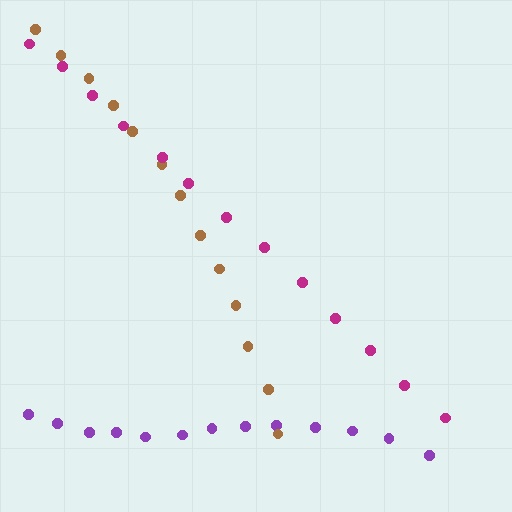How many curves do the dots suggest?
There are 3 distinct paths.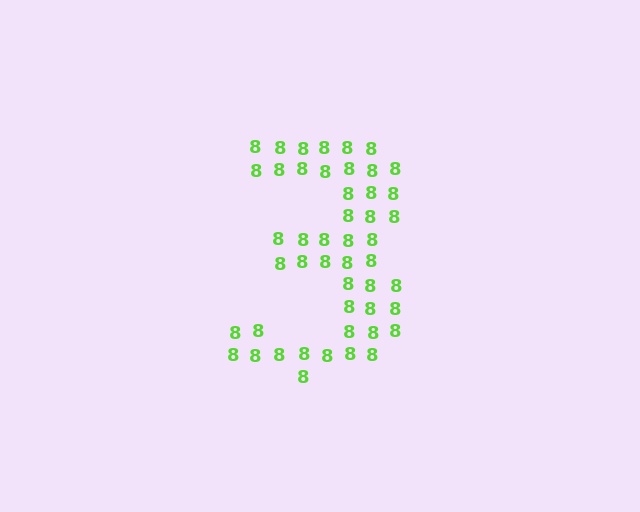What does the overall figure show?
The overall figure shows the digit 3.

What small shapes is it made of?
It is made of small digit 8's.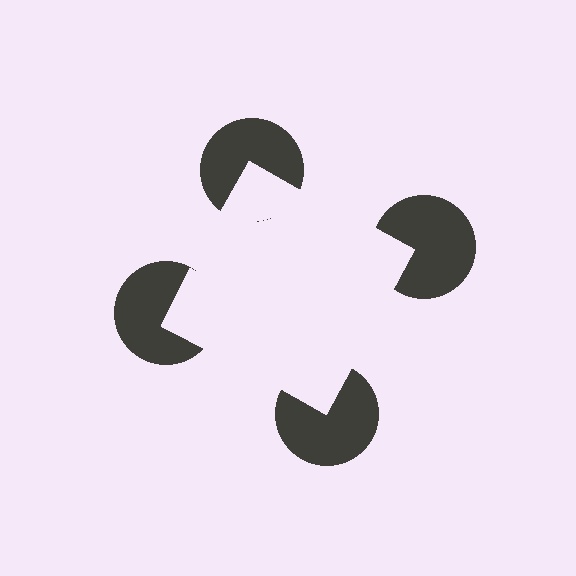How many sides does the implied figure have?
4 sides.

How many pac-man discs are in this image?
There are 4 — one at each vertex of the illusory square.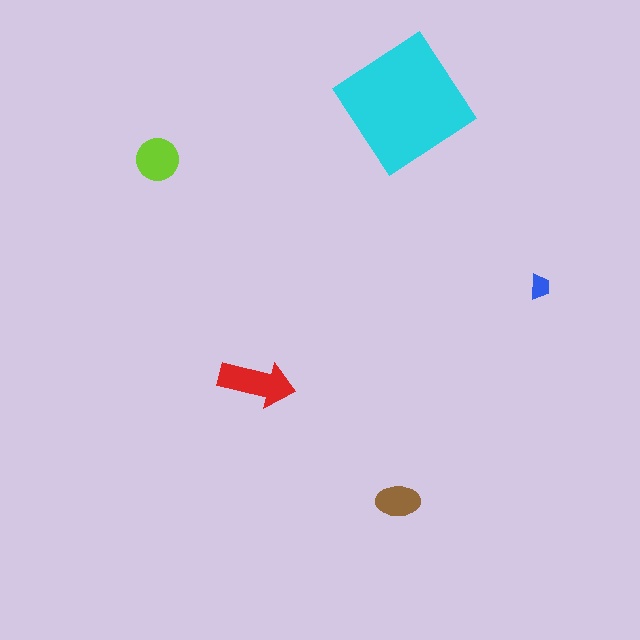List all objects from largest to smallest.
The cyan diamond, the red arrow, the lime circle, the brown ellipse, the blue trapezoid.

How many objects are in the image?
There are 5 objects in the image.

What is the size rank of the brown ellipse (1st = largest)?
4th.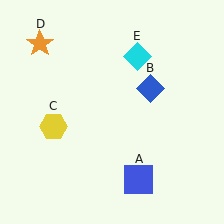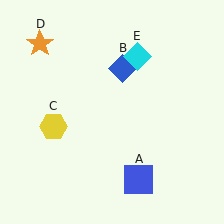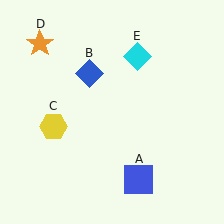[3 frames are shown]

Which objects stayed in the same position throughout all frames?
Blue square (object A) and yellow hexagon (object C) and orange star (object D) and cyan diamond (object E) remained stationary.